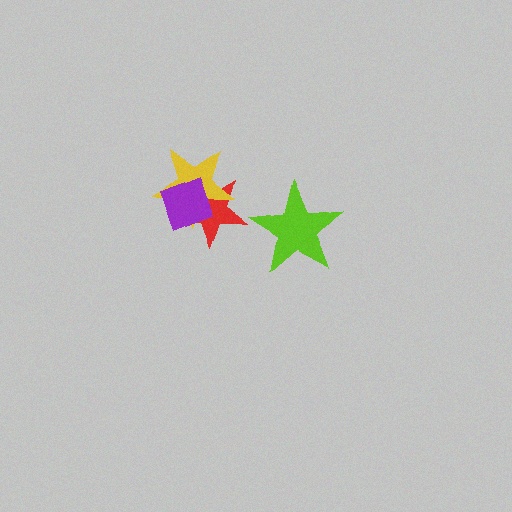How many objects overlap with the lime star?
0 objects overlap with the lime star.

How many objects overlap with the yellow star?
2 objects overlap with the yellow star.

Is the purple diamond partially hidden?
No, no other shape covers it.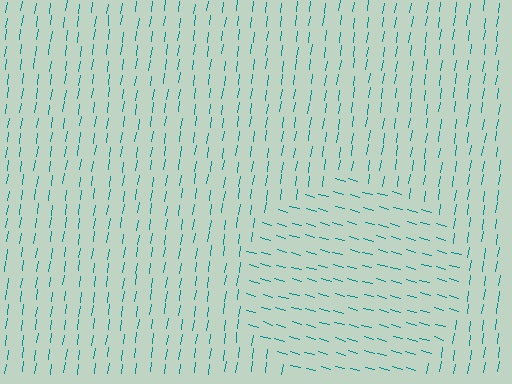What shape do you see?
I see a circle.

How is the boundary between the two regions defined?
The boundary is defined purely by a change in line orientation (approximately 83 degrees difference). All lines are the same color and thickness.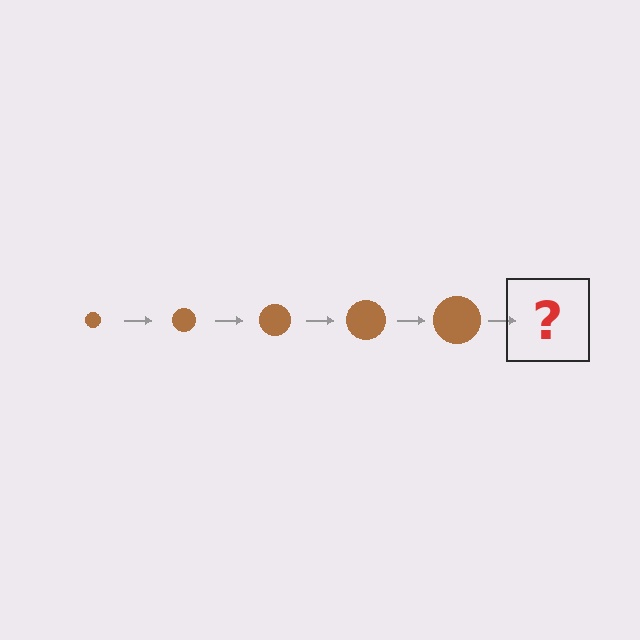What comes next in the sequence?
The next element should be a brown circle, larger than the previous one.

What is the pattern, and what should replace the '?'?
The pattern is that the circle gets progressively larger each step. The '?' should be a brown circle, larger than the previous one.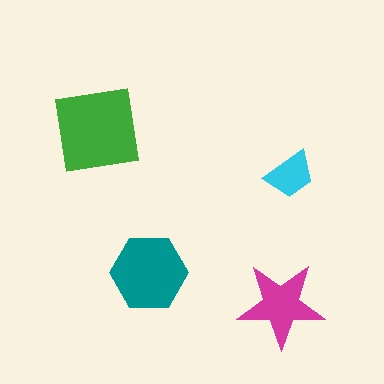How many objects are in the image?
There are 4 objects in the image.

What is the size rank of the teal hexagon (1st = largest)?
2nd.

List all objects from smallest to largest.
The cyan trapezoid, the magenta star, the teal hexagon, the green square.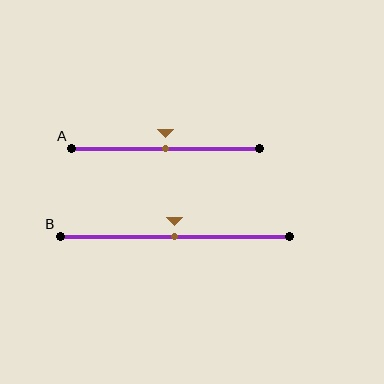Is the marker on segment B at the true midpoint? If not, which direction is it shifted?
Yes, the marker on segment B is at the true midpoint.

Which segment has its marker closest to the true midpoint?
Segment A has its marker closest to the true midpoint.